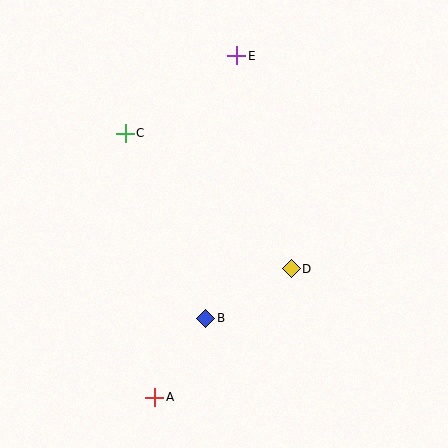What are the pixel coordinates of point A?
Point A is at (155, 397).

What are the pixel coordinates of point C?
Point C is at (125, 133).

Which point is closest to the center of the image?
Point D at (291, 269) is closest to the center.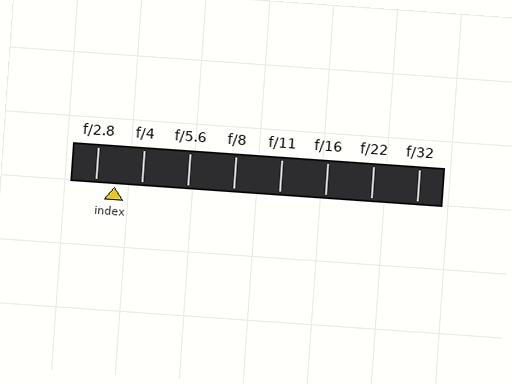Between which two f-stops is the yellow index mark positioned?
The index mark is between f/2.8 and f/4.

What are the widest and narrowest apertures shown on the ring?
The widest aperture shown is f/2.8 and the narrowest is f/32.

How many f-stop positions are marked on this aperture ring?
There are 8 f-stop positions marked.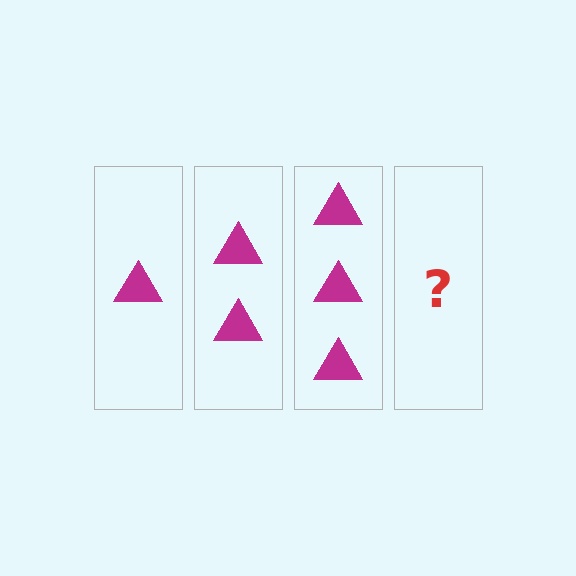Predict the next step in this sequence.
The next step is 4 triangles.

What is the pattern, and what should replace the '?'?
The pattern is that each step adds one more triangle. The '?' should be 4 triangles.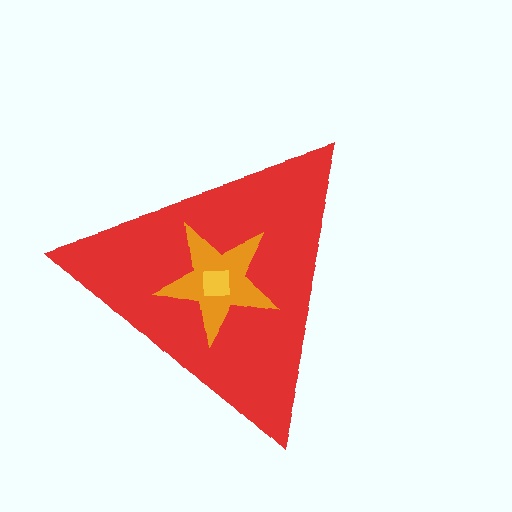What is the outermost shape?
The red triangle.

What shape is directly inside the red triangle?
The orange star.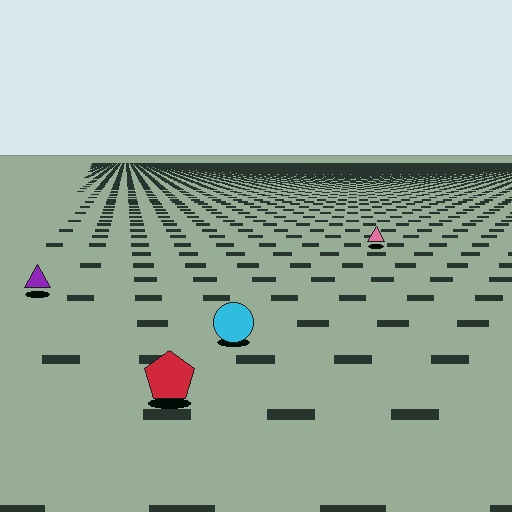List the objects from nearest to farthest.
From nearest to farthest: the red pentagon, the cyan circle, the purple triangle, the pink triangle.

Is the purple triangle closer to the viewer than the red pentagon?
No. The red pentagon is closer — you can tell from the texture gradient: the ground texture is coarser near it.